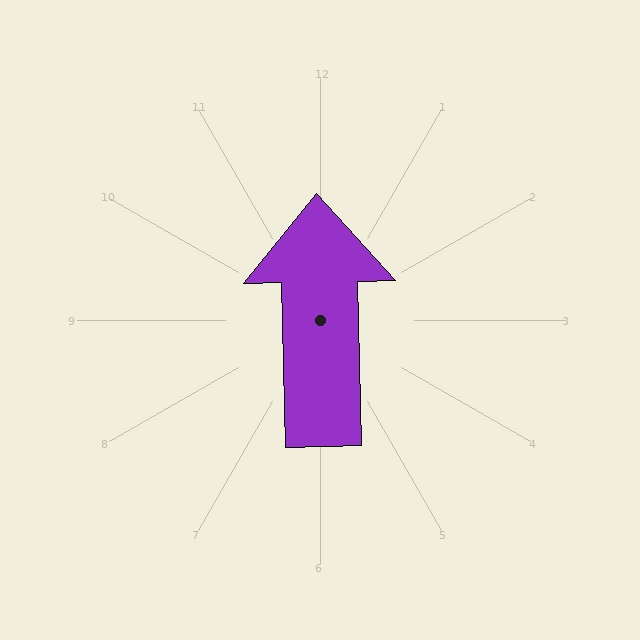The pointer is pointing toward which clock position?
Roughly 12 o'clock.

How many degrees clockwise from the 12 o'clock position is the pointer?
Approximately 359 degrees.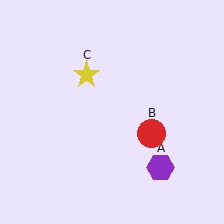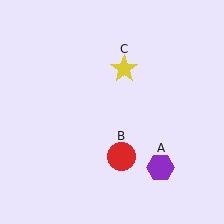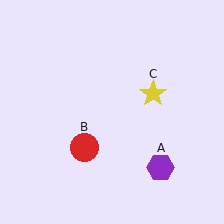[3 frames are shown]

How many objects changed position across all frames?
2 objects changed position: red circle (object B), yellow star (object C).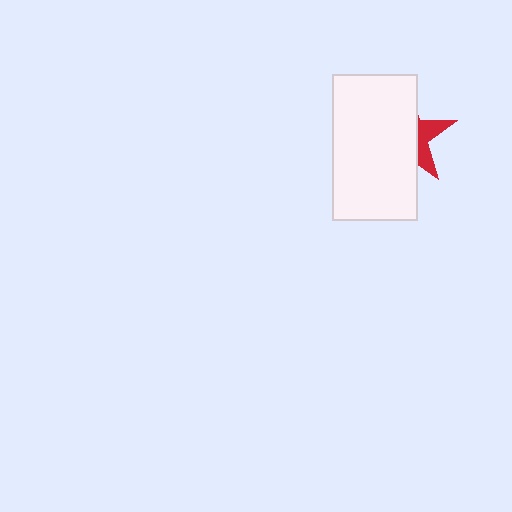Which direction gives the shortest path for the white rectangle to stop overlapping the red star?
Moving left gives the shortest separation.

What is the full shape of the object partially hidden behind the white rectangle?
The partially hidden object is a red star.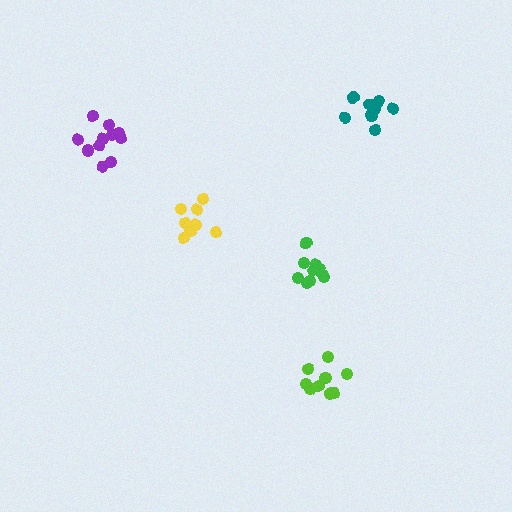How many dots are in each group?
Group 1: 9 dots, Group 2: 10 dots, Group 3: 12 dots, Group 4: 9 dots, Group 5: 9 dots (49 total).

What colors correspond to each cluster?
The clusters are colored: yellow, green, purple, teal, lime.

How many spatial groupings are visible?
There are 5 spatial groupings.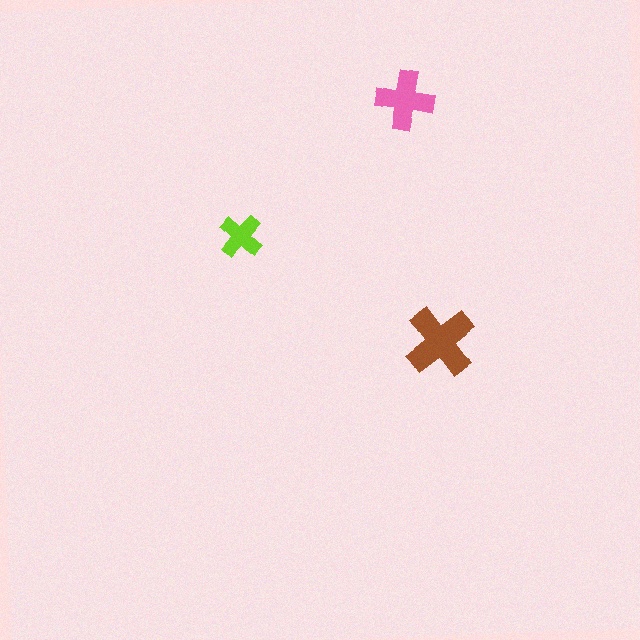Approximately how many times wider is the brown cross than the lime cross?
About 1.5 times wider.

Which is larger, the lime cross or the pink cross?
The pink one.